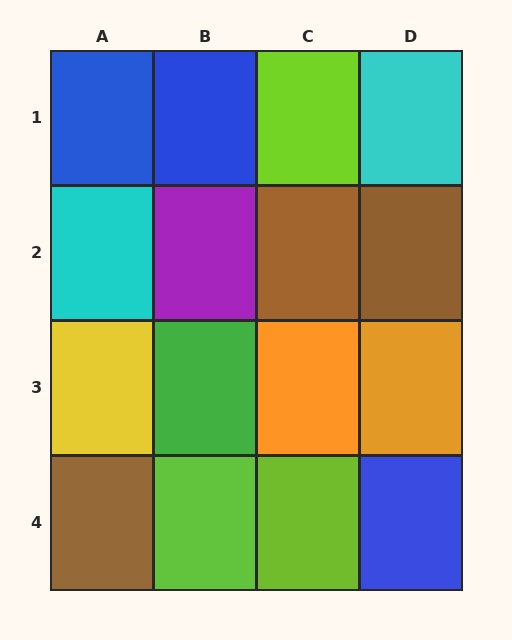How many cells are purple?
1 cell is purple.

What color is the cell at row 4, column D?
Blue.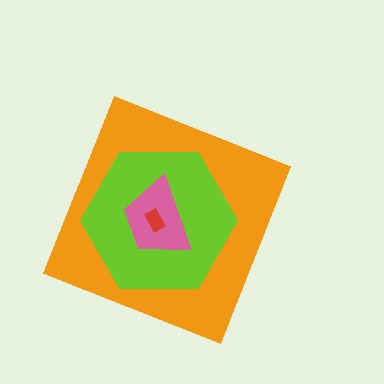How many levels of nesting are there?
4.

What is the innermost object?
The red rectangle.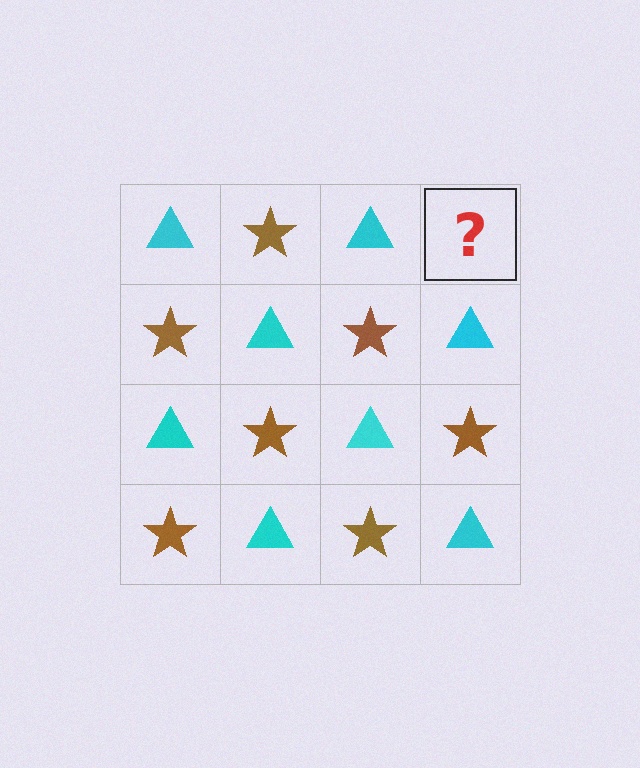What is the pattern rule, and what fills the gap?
The rule is that it alternates cyan triangle and brown star in a checkerboard pattern. The gap should be filled with a brown star.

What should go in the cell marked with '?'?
The missing cell should contain a brown star.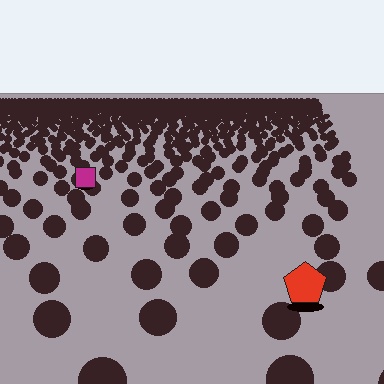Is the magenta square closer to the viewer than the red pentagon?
No. The red pentagon is closer — you can tell from the texture gradient: the ground texture is coarser near it.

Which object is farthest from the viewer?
The magenta square is farthest from the viewer. It appears smaller and the ground texture around it is denser.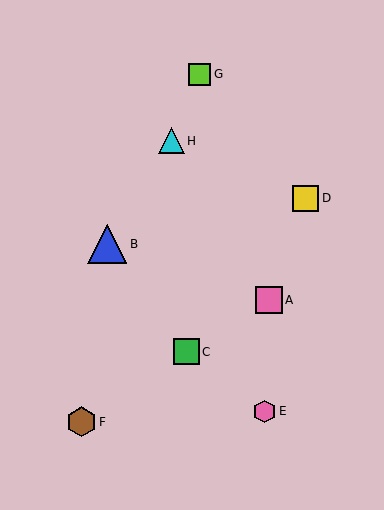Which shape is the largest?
The blue triangle (labeled B) is the largest.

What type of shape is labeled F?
Shape F is a brown hexagon.